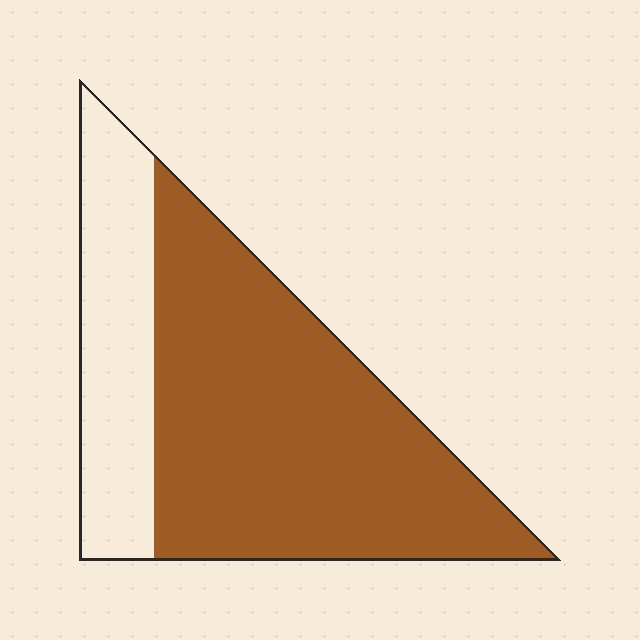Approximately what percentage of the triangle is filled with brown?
Approximately 70%.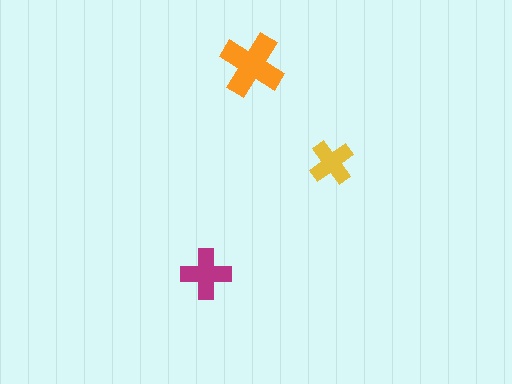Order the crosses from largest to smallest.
the orange one, the magenta one, the yellow one.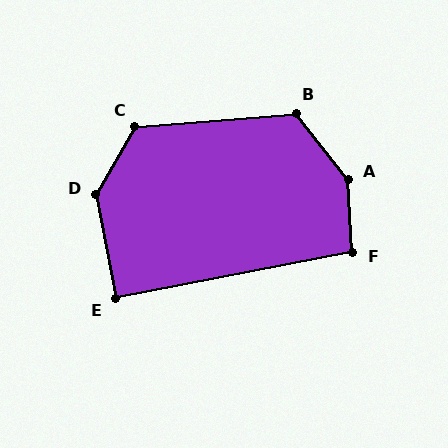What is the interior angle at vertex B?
Approximately 124 degrees (obtuse).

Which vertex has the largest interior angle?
A, at approximately 145 degrees.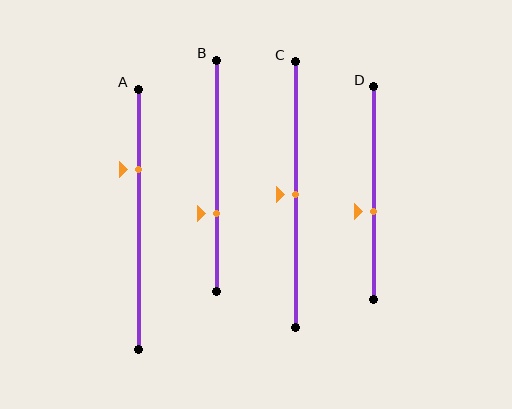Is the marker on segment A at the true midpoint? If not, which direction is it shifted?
No, the marker on segment A is shifted upward by about 19% of the segment length.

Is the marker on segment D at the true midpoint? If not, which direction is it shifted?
No, the marker on segment D is shifted downward by about 9% of the segment length.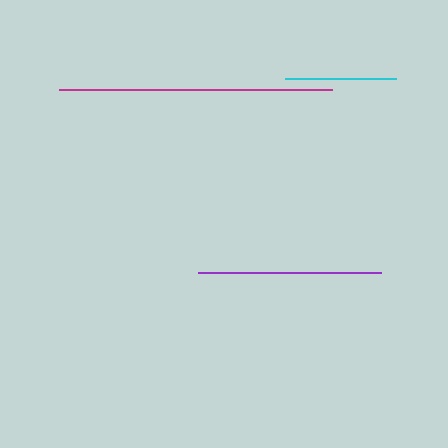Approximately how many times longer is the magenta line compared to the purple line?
The magenta line is approximately 1.5 times the length of the purple line.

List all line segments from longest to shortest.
From longest to shortest: magenta, purple, cyan.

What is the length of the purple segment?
The purple segment is approximately 182 pixels long.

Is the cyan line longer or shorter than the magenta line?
The magenta line is longer than the cyan line.